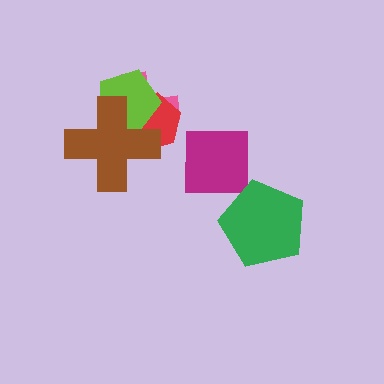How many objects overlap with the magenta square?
0 objects overlap with the magenta square.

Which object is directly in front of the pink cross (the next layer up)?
The red hexagon is directly in front of the pink cross.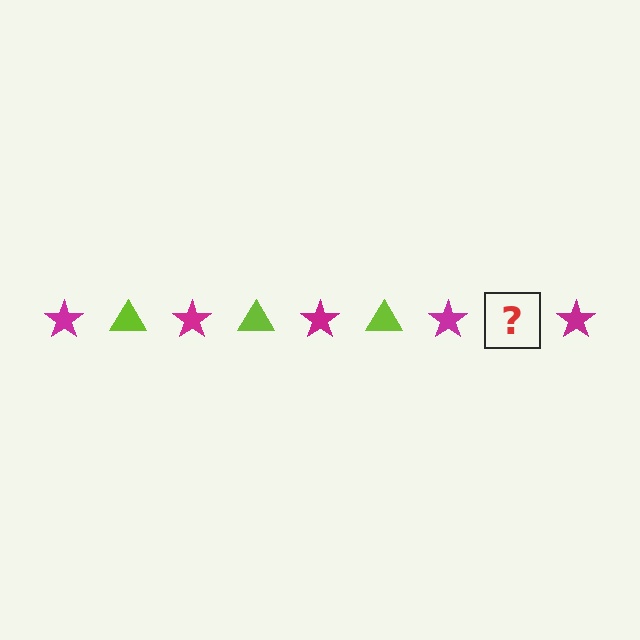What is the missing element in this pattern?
The missing element is a lime triangle.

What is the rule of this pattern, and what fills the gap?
The rule is that the pattern alternates between magenta star and lime triangle. The gap should be filled with a lime triangle.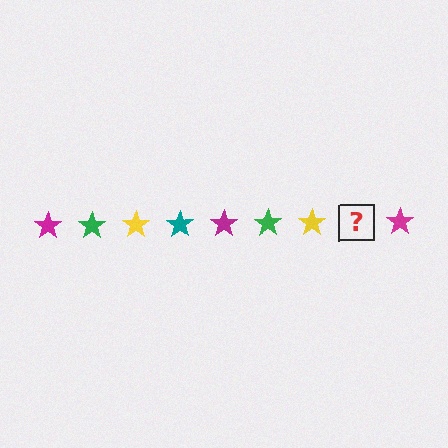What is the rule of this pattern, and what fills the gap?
The rule is that the pattern cycles through magenta, green, yellow, teal stars. The gap should be filled with a teal star.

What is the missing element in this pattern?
The missing element is a teal star.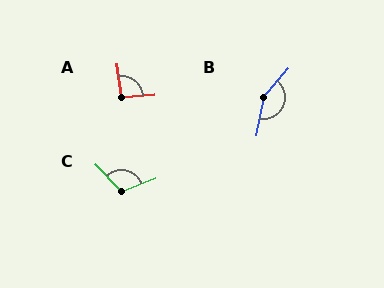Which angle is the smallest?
A, at approximately 94 degrees.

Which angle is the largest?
B, at approximately 149 degrees.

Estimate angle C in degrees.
Approximately 112 degrees.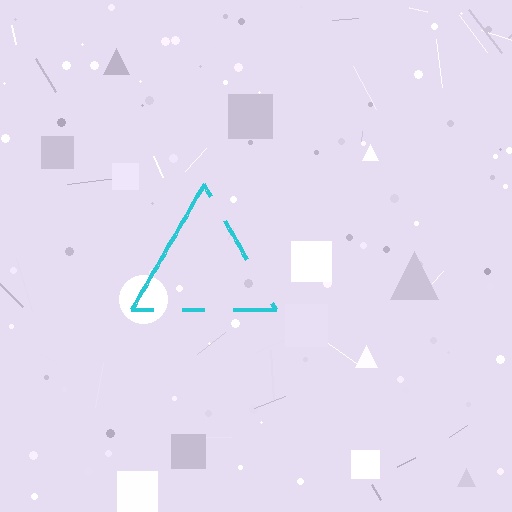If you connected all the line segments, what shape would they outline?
They would outline a triangle.